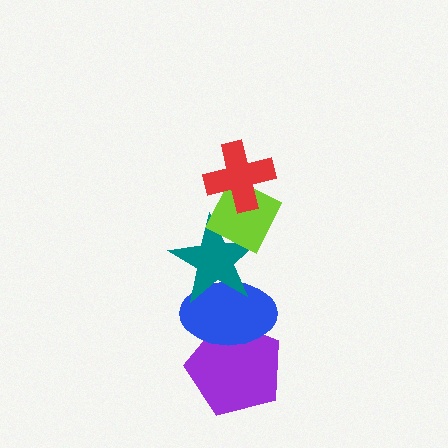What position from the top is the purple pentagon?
The purple pentagon is 5th from the top.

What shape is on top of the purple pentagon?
The blue ellipse is on top of the purple pentagon.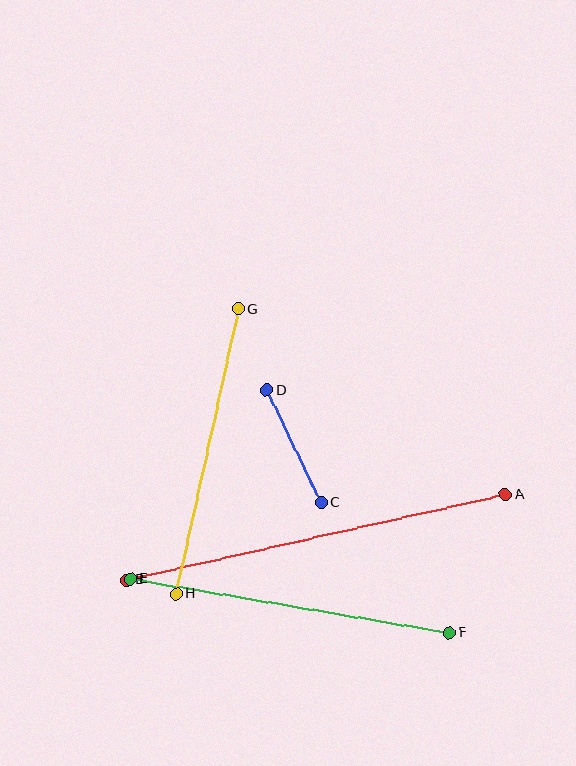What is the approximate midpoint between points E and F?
The midpoint is at approximately (290, 606) pixels.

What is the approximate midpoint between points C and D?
The midpoint is at approximately (294, 446) pixels.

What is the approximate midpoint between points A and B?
The midpoint is at approximately (316, 537) pixels.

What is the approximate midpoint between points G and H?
The midpoint is at approximately (207, 451) pixels.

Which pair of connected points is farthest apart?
Points A and B are farthest apart.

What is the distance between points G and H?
The distance is approximately 292 pixels.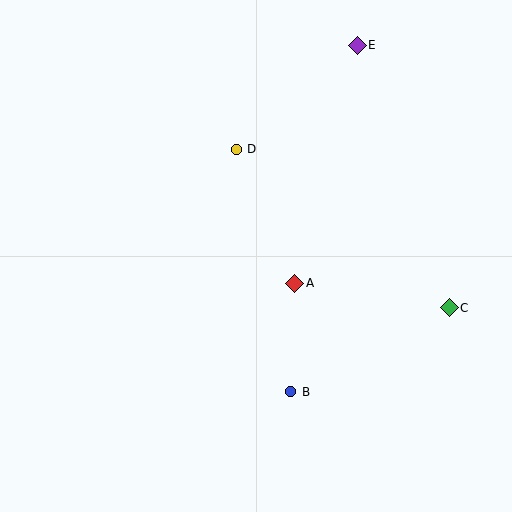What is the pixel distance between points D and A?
The distance between D and A is 146 pixels.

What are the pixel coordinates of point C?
Point C is at (449, 308).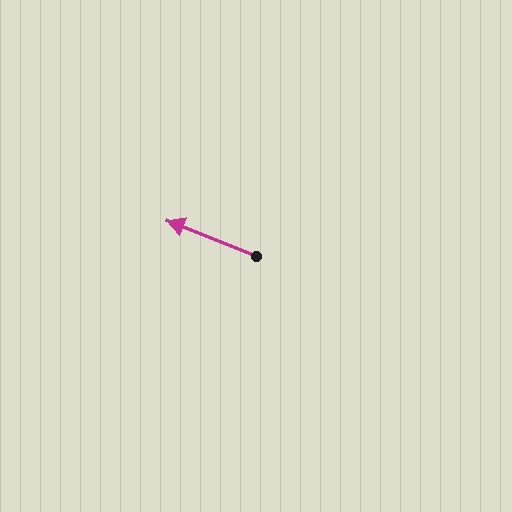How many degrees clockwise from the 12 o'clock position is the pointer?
Approximately 292 degrees.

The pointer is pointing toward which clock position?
Roughly 10 o'clock.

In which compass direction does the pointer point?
West.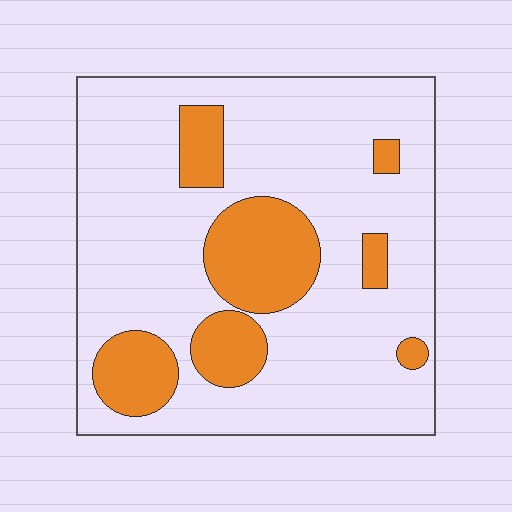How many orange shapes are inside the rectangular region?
7.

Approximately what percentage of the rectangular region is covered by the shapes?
Approximately 20%.